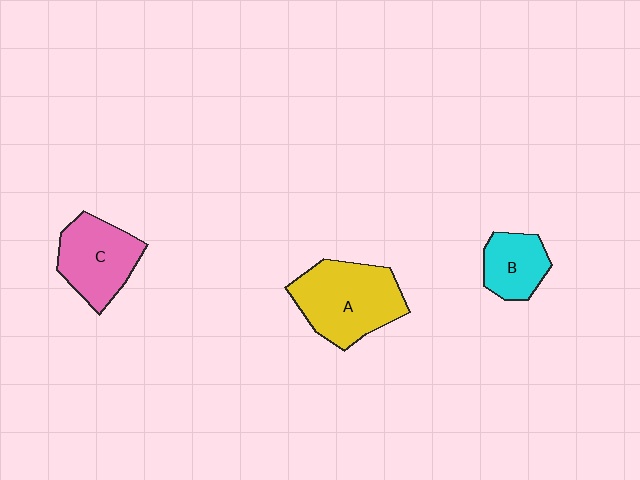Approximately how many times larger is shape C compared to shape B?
Approximately 1.5 times.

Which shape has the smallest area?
Shape B (cyan).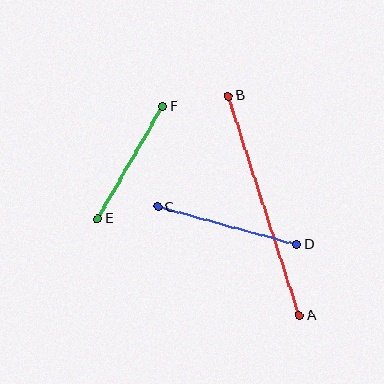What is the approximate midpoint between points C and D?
The midpoint is at approximately (227, 226) pixels.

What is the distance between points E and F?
The distance is approximately 130 pixels.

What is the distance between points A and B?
The distance is approximately 230 pixels.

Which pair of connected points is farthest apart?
Points A and B are farthest apart.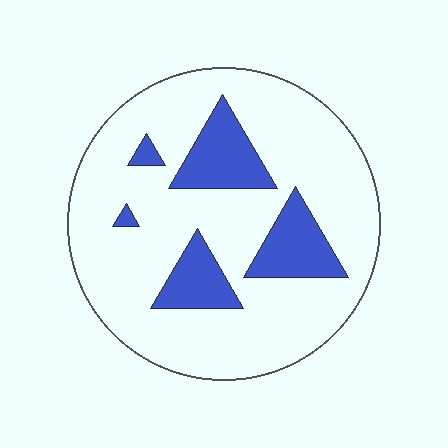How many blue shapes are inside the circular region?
5.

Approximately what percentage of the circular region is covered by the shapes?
Approximately 20%.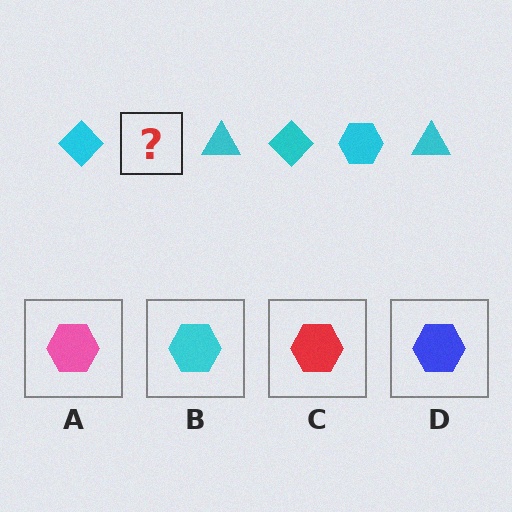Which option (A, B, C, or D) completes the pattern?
B.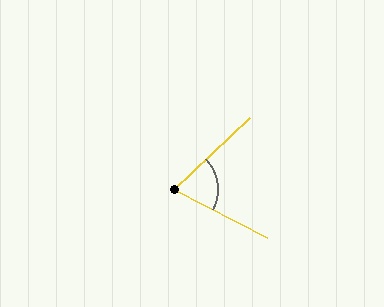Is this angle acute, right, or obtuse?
It is acute.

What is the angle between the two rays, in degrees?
Approximately 71 degrees.